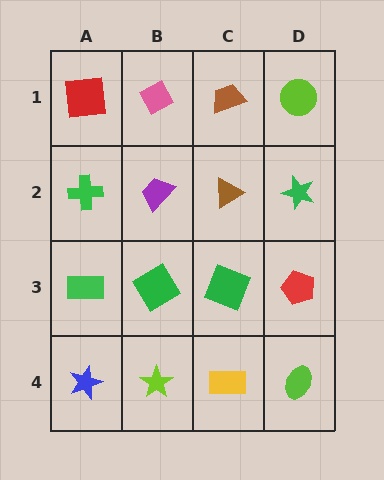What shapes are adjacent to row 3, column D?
A green star (row 2, column D), a lime ellipse (row 4, column D), a green square (row 3, column C).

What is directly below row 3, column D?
A lime ellipse.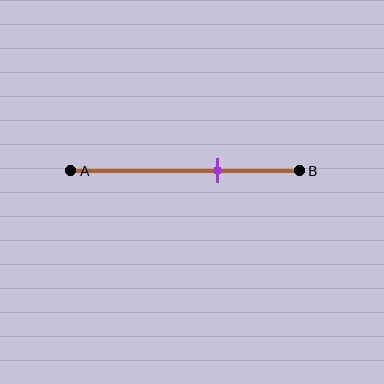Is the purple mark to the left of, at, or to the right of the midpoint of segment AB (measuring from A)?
The purple mark is to the right of the midpoint of segment AB.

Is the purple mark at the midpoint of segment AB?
No, the mark is at about 65% from A, not at the 50% midpoint.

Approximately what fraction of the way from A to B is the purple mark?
The purple mark is approximately 65% of the way from A to B.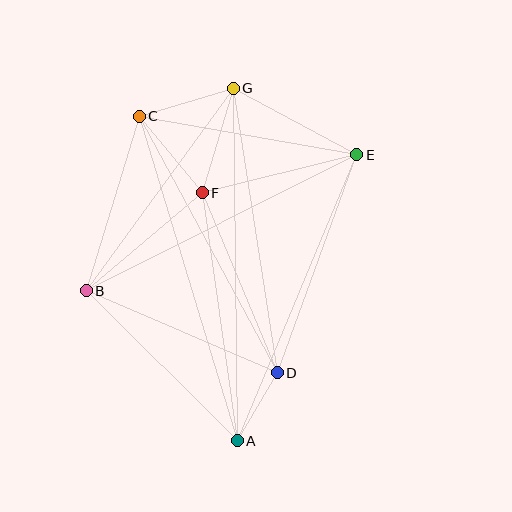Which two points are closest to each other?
Points A and D are closest to each other.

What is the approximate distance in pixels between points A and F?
The distance between A and F is approximately 251 pixels.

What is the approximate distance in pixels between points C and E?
The distance between C and E is approximately 221 pixels.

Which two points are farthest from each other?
Points A and G are farthest from each other.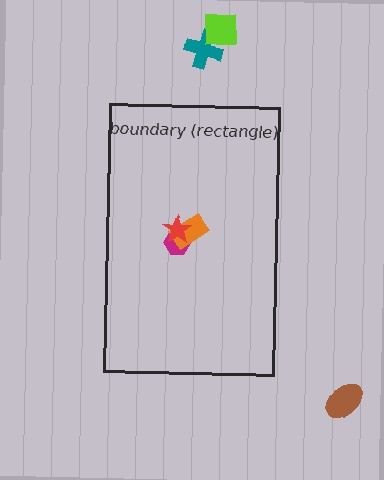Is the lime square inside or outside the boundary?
Outside.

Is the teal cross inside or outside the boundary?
Outside.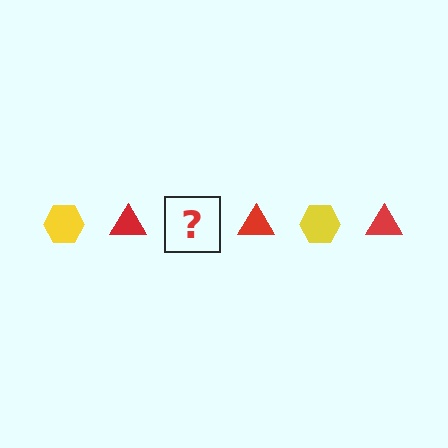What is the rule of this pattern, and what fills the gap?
The rule is that the pattern alternates between yellow hexagon and red triangle. The gap should be filled with a yellow hexagon.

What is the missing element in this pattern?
The missing element is a yellow hexagon.